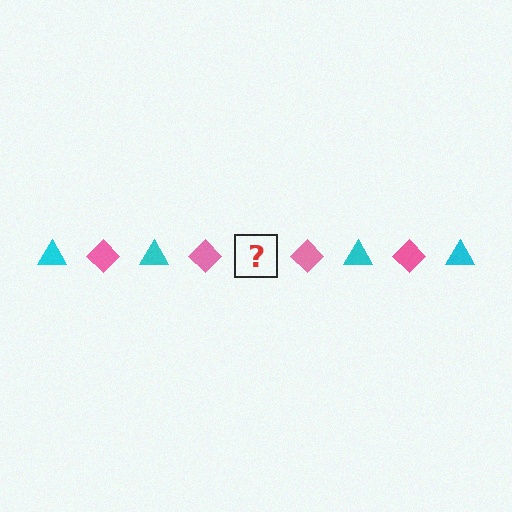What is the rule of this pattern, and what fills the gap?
The rule is that the pattern alternates between cyan triangle and pink diamond. The gap should be filled with a cyan triangle.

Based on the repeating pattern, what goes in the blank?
The blank should be a cyan triangle.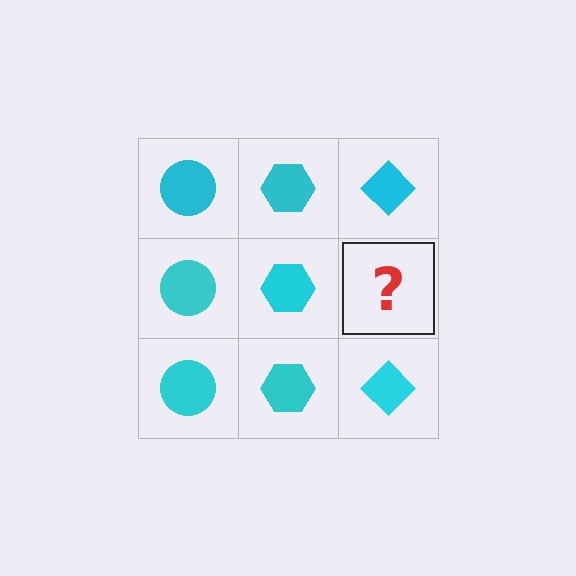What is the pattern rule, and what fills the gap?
The rule is that each column has a consistent shape. The gap should be filled with a cyan diamond.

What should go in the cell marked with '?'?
The missing cell should contain a cyan diamond.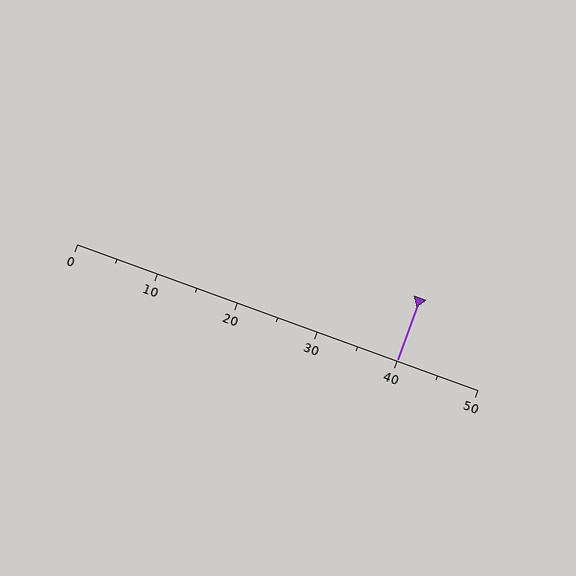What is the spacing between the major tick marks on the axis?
The major ticks are spaced 10 apart.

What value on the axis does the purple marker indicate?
The marker indicates approximately 40.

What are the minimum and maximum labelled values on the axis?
The axis runs from 0 to 50.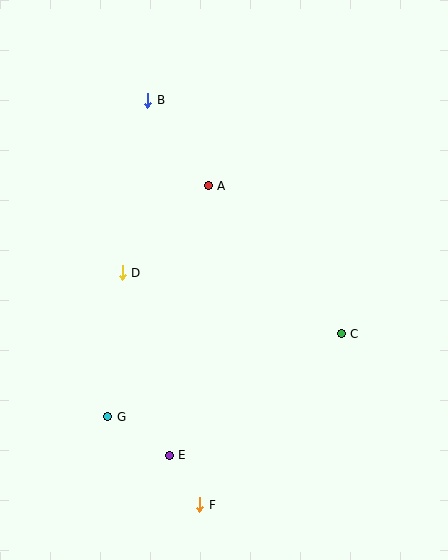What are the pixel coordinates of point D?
Point D is at (122, 273).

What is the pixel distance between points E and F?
The distance between E and F is 58 pixels.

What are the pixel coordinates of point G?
Point G is at (108, 417).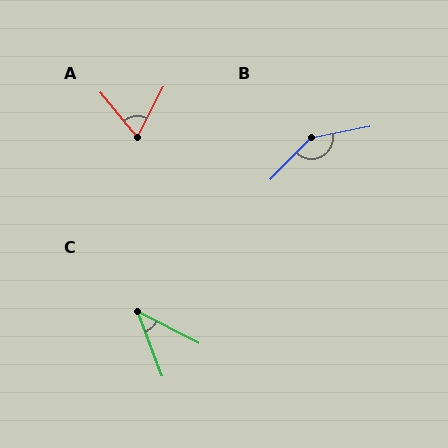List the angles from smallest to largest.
C (42°), A (67°), B (145°).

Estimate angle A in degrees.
Approximately 67 degrees.